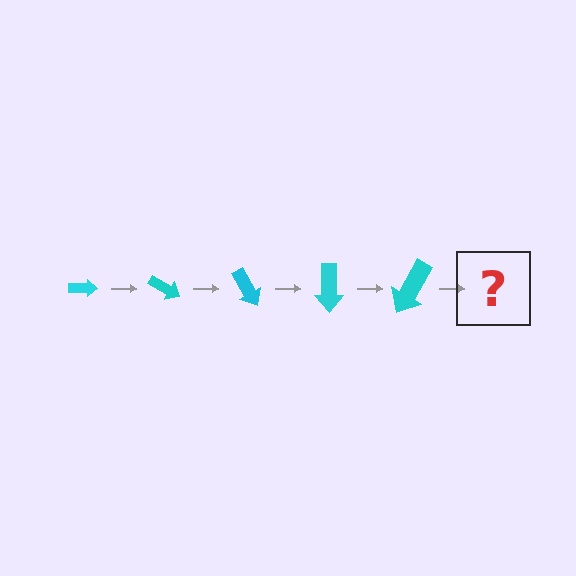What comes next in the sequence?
The next element should be an arrow, larger than the previous one and rotated 150 degrees from the start.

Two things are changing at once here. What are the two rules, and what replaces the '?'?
The two rules are that the arrow grows larger each step and it rotates 30 degrees each step. The '?' should be an arrow, larger than the previous one and rotated 150 degrees from the start.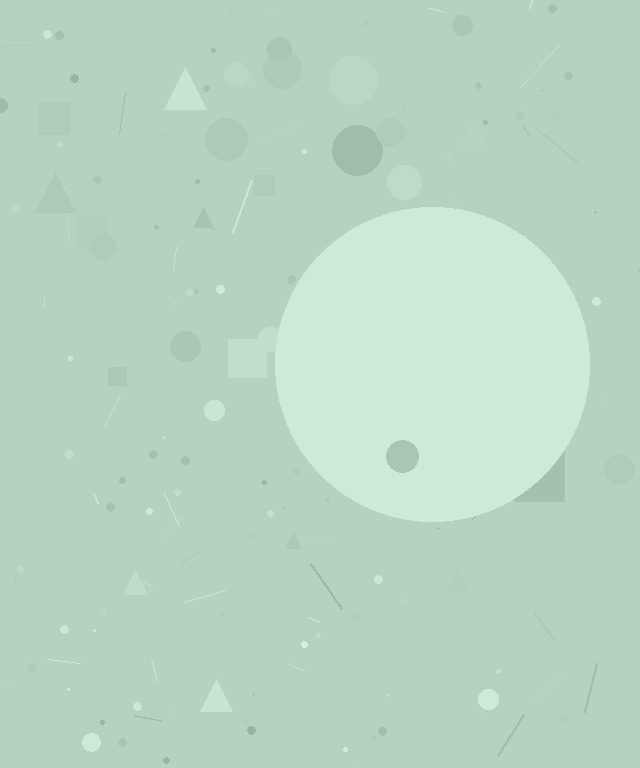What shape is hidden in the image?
A circle is hidden in the image.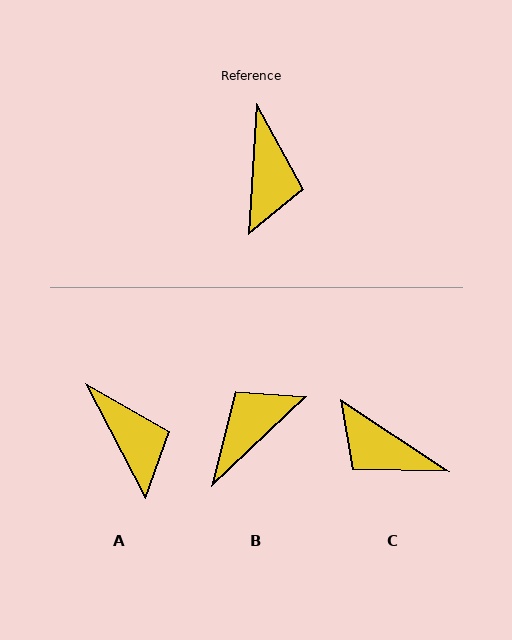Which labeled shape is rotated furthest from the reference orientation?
B, about 137 degrees away.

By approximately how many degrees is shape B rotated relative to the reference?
Approximately 137 degrees counter-clockwise.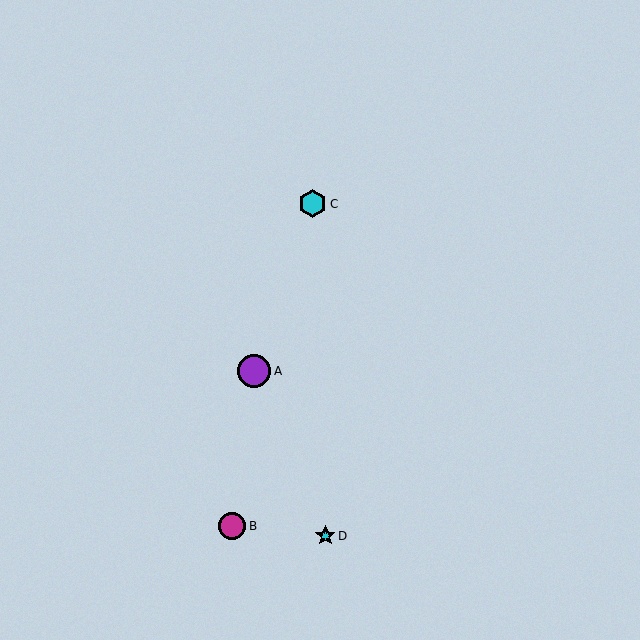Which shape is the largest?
The purple circle (labeled A) is the largest.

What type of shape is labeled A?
Shape A is a purple circle.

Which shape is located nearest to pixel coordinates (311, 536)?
The cyan star (labeled D) at (325, 536) is nearest to that location.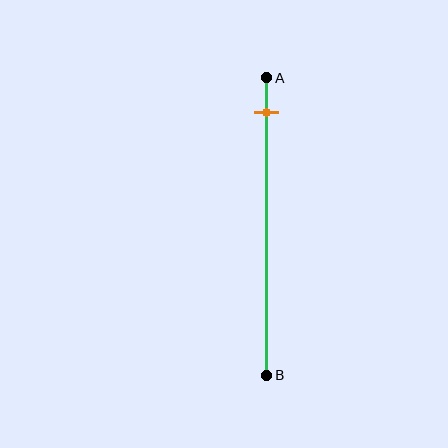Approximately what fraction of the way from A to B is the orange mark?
The orange mark is approximately 10% of the way from A to B.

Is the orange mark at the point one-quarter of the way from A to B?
No, the mark is at about 10% from A, not at the 25% one-quarter point.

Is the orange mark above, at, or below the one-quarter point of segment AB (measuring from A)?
The orange mark is above the one-quarter point of segment AB.